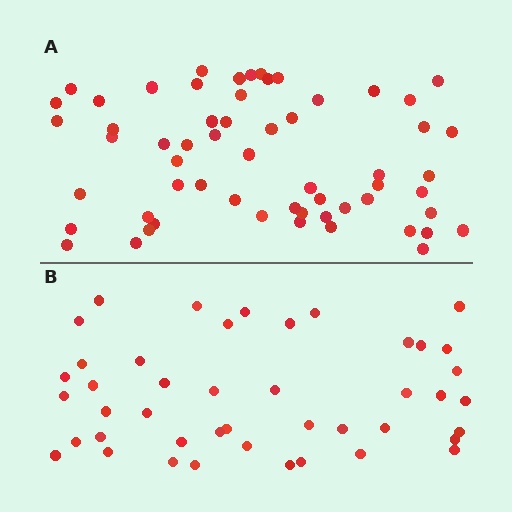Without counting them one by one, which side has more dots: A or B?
Region A (the top region) has more dots.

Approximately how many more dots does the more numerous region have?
Region A has approximately 15 more dots than region B.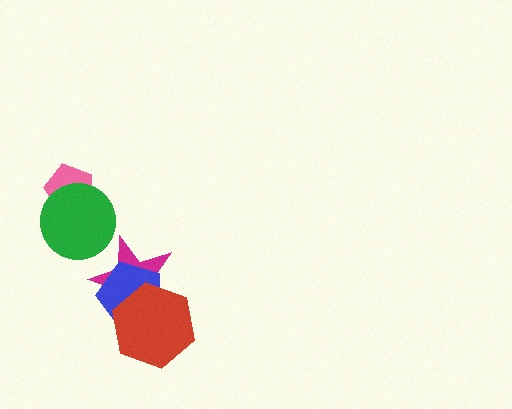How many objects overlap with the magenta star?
2 objects overlap with the magenta star.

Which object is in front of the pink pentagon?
The green circle is in front of the pink pentagon.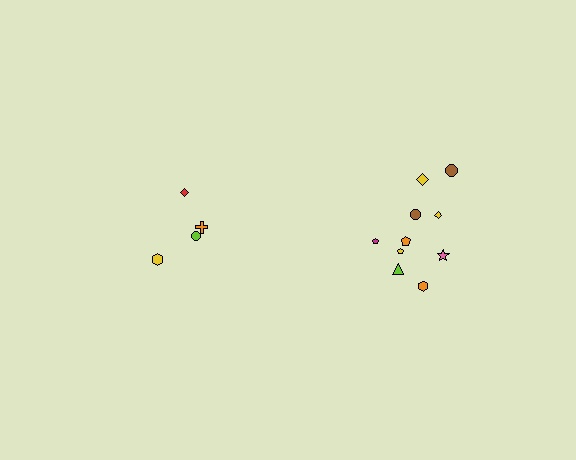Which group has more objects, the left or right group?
The right group.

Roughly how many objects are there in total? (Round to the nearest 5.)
Roughly 15 objects in total.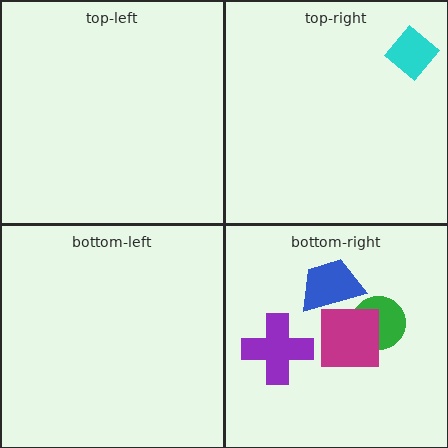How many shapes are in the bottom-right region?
4.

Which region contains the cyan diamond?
The top-right region.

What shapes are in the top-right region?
The cyan diamond.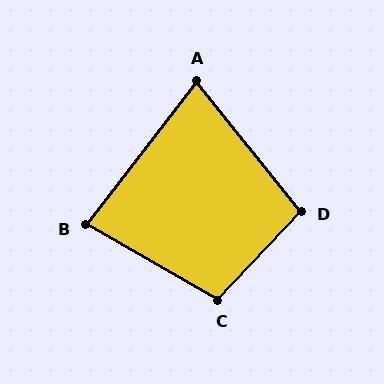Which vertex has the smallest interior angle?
A, at approximately 77 degrees.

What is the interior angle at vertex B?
Approximately 82 degrees (acute).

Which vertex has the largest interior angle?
C, at approximately 103 degrees.